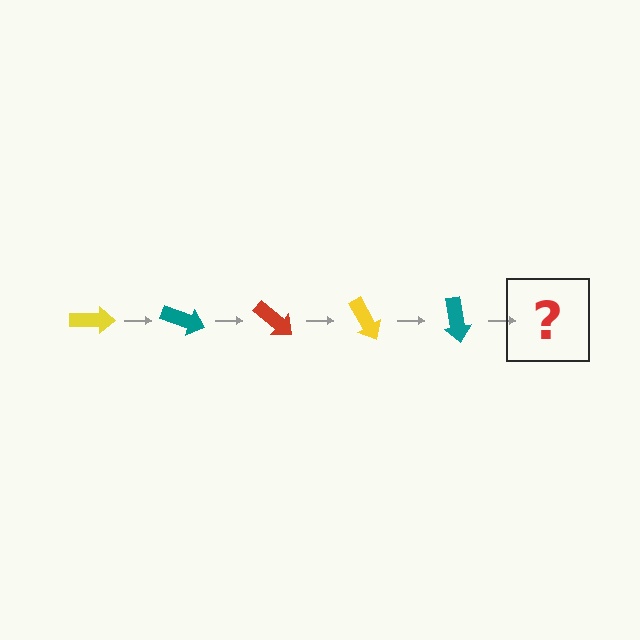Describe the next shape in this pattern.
It should be a red arrow, rotated 100 degrees from the start.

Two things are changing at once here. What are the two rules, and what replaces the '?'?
The two rules are that it rotates 20 degrees each step and the color cycles through yellow, teal, and red. The '?' should be a red arrow, rotated 100 degrees from the start.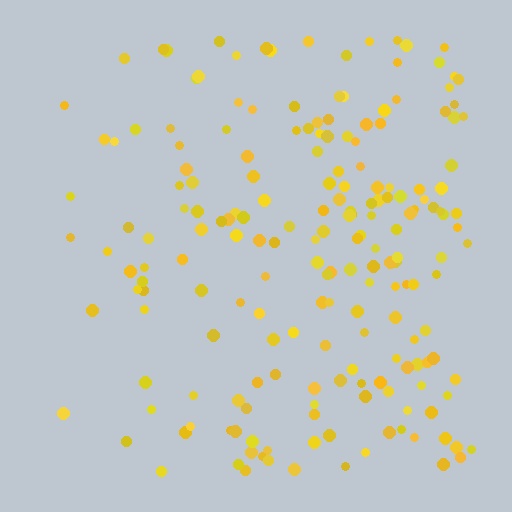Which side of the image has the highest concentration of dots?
The right.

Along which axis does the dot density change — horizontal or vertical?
Horizontal.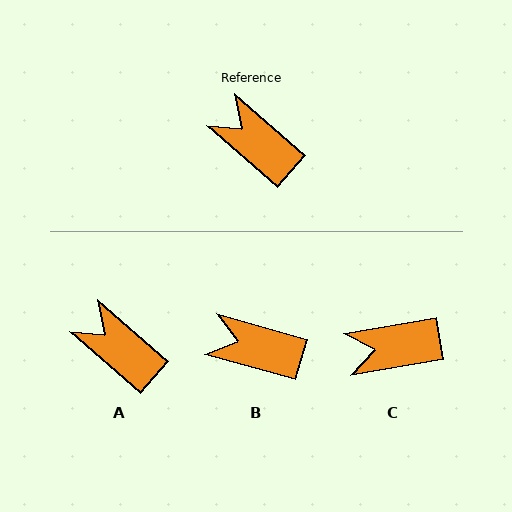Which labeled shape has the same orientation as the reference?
A.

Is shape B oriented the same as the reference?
No, it is off by about 25 degrees.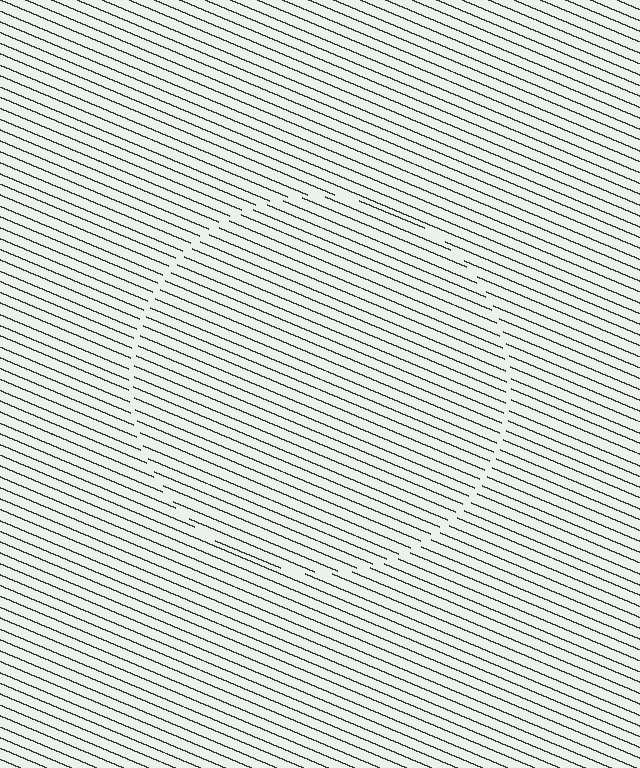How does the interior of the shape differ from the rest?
The interior of the shape contains the same grating, shifted by half a period — the contour is defined by the phase discontinuity where line-ends from the inner and outer gratings abut.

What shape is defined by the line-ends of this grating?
An illusory circle. The interior of the shape contains the same grating, shifted by half a period — the contour is defined by the phase discontinuity where line-ends from the inner and outer gratings abut.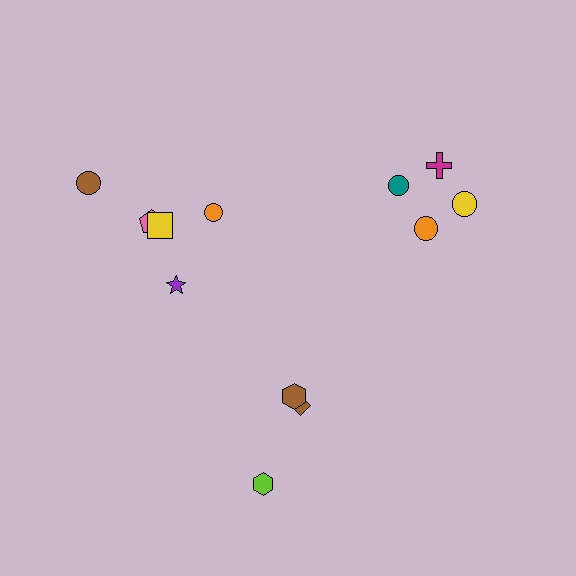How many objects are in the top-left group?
There are 6 objects.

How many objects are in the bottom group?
There are 3 objects.